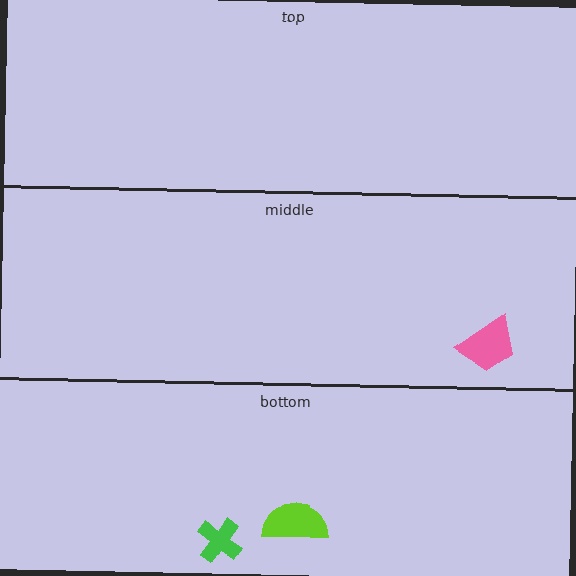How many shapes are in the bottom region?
2.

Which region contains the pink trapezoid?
The middle region.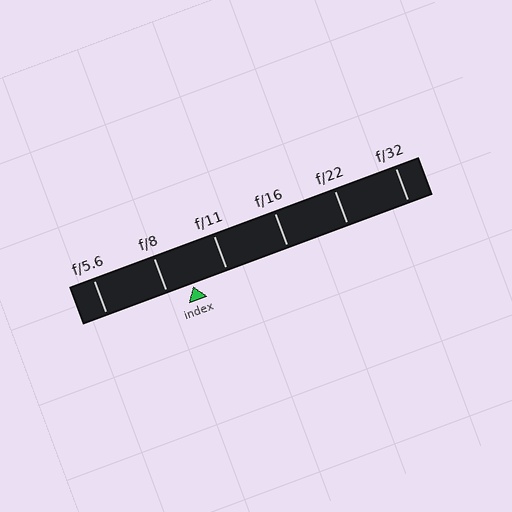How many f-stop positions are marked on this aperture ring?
There are 6 f-stop positions marked.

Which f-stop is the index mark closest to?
The index mark is closest to f/8.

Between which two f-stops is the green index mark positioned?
The index mark is between f/8 and f/11.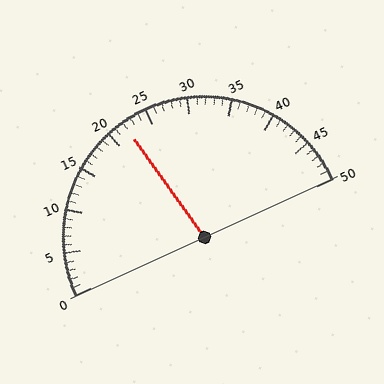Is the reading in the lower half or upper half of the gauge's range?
The reading is in the lower half of the range (0 to 50).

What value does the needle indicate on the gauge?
The needle indicates approximately 22.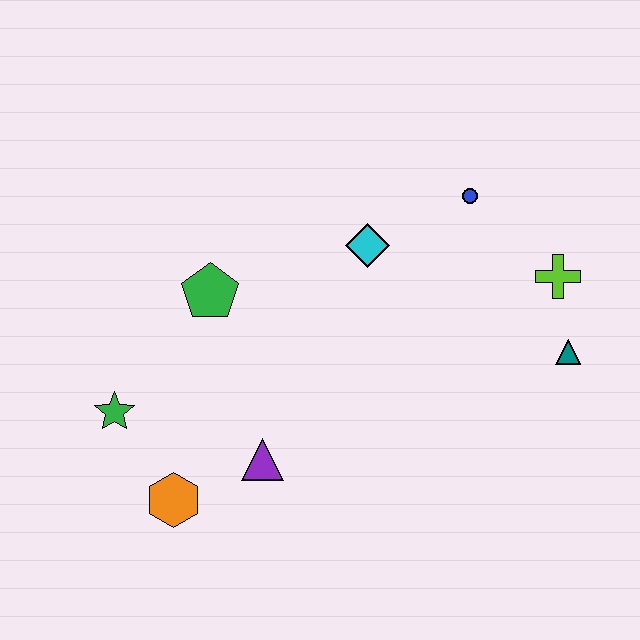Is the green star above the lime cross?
No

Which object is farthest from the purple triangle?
The lime cross is farthest from the purple triangle.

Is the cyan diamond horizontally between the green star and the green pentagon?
No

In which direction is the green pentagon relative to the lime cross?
The green pentagon is to the left of the lime cross.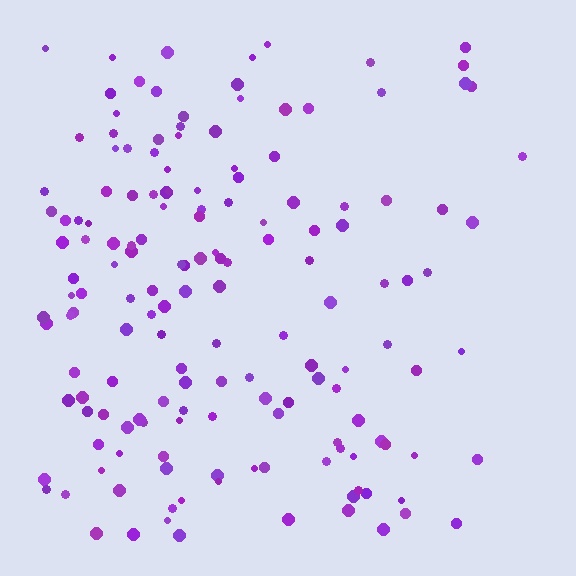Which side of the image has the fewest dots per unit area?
The right.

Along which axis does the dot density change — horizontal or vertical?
Horizontal.